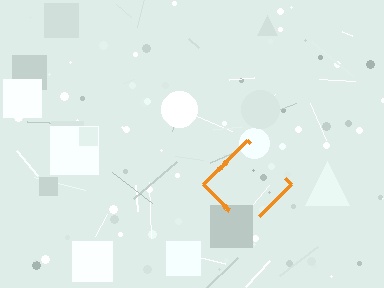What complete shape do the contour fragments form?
The contour fragments form a diamond.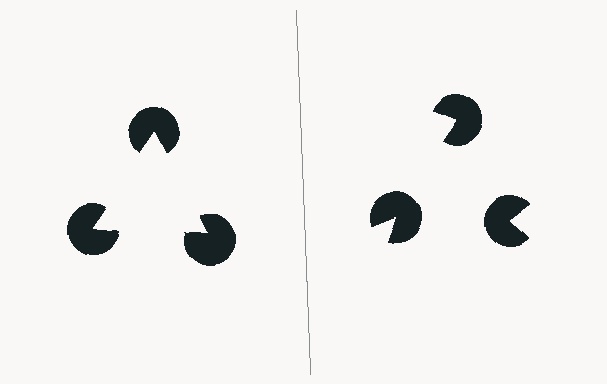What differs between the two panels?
The pac-man discs are positioned identically on both sides; only the wedge orientations differ. On the left they align to a triangle; on the right they are misaligned.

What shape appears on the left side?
An illusory triangle.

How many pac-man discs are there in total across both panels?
6 — 3 on each side.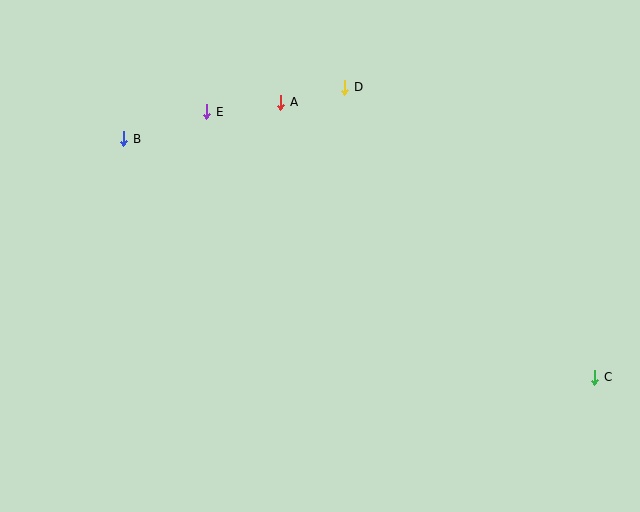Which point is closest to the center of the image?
Point A at (281, 102) is closest to the center.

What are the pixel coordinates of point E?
Point E is at (207, 112).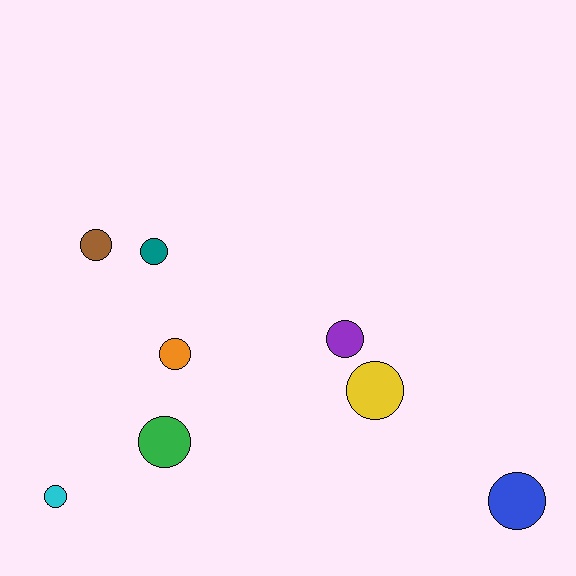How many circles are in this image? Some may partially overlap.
There are 8 circles.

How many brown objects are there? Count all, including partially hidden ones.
There is 1 brown object.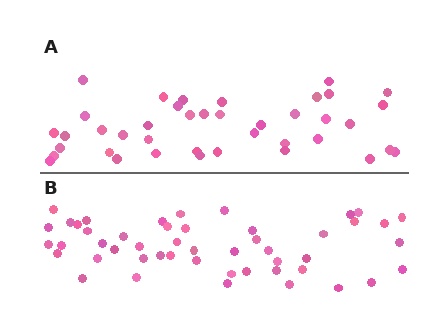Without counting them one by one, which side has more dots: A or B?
Region B (the bottom region) has more dots.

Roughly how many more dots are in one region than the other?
Region B has roughly 8 or so more dots than region A.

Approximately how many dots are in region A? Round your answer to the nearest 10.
About 40 dots.